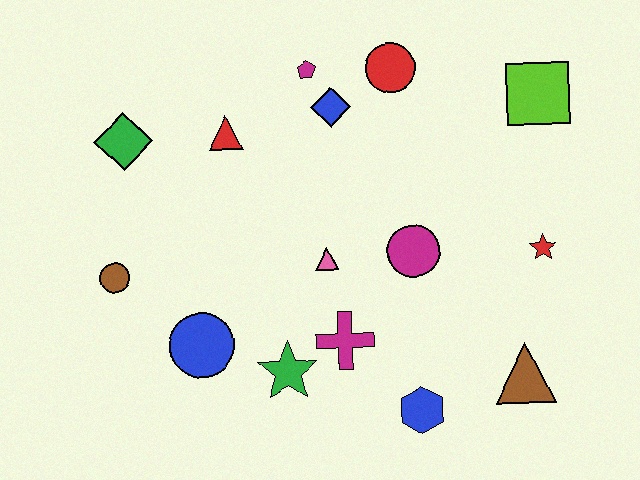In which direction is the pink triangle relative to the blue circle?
The pink triangle is to the right of the blue circle.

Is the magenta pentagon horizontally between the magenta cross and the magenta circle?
No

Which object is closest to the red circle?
The blue diamond is closest to the red circle.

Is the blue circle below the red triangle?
Yes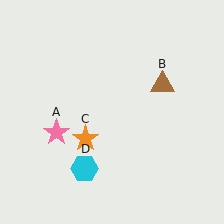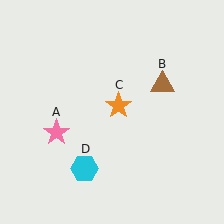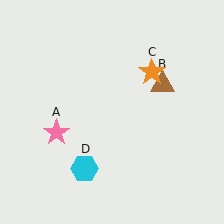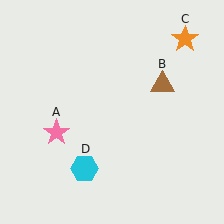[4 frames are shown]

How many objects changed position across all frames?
1 object changed position: orange star (object C).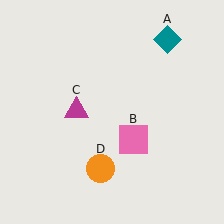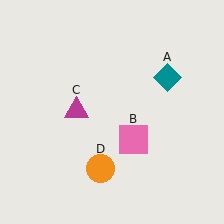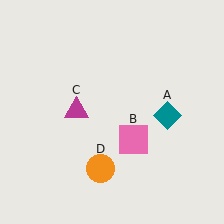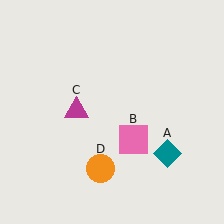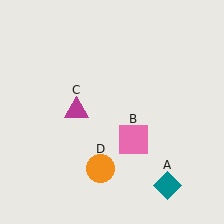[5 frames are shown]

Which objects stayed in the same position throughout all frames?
Pink square (object B) and magenta triangle (object C) and orange circle (object D) remained stationary.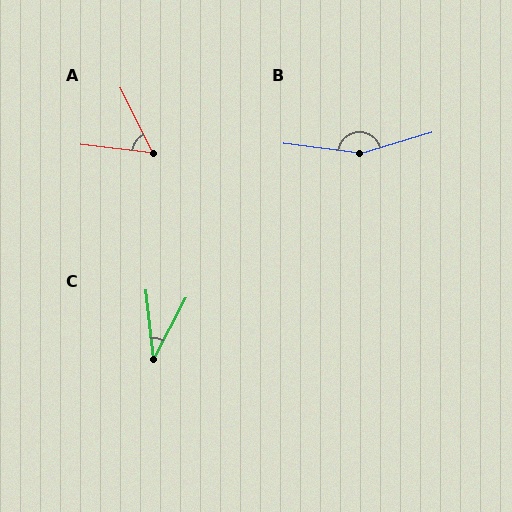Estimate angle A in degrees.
Approximately 58 degrees.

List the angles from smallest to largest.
C (35°), A (58°), B (157°).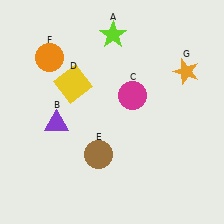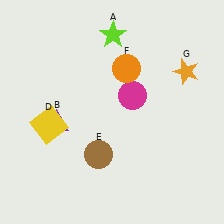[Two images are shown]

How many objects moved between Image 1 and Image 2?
2 objects moved between the two images.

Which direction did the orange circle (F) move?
The orange circle (F) moved right.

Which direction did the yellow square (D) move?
The yellow square (D) moved down.